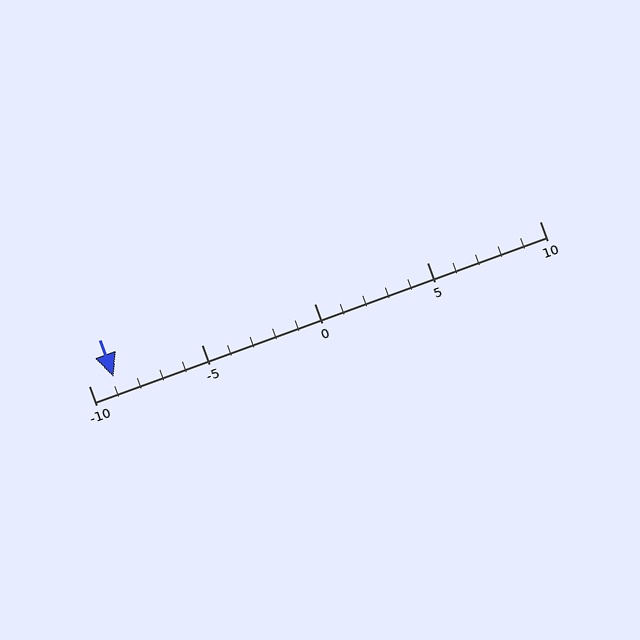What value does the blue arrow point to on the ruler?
The blue arrow points to approximately -9.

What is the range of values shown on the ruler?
The ruler shows values from -10 to 10.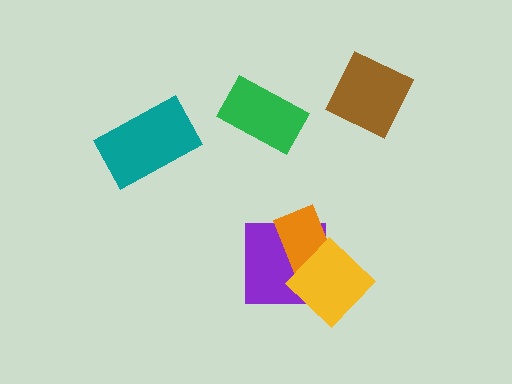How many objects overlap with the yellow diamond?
2 objects overlap with the yellow diamond.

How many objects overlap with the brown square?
0 objects overlap with the brown square.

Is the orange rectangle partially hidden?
Yes, it is partially covered by another shape.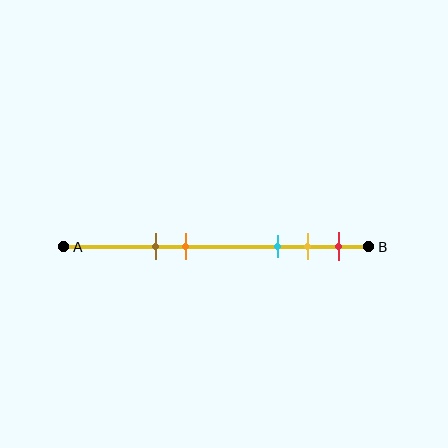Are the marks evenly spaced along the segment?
No, the marks are not evenly spaced.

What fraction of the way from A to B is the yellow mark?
The yellow mark is approximately 80% (0.8) of the way from A to B.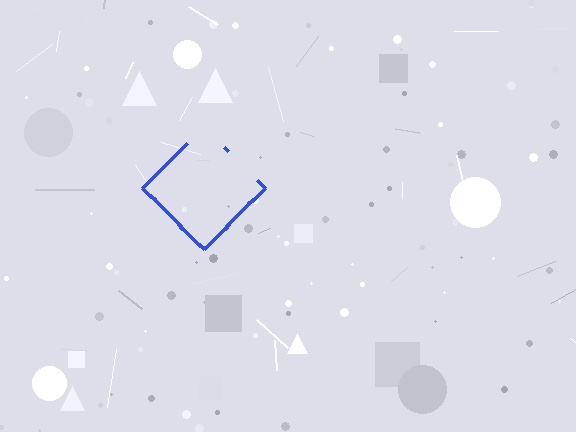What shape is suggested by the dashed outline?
The dashed outline suggests a diamond.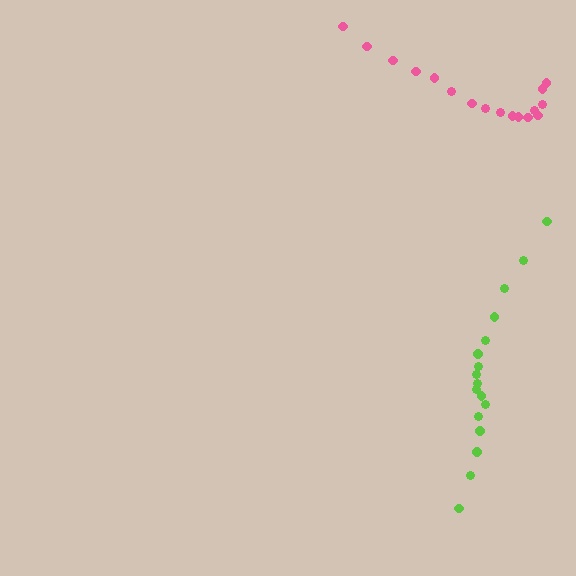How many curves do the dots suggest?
There are 2 distinct paths.